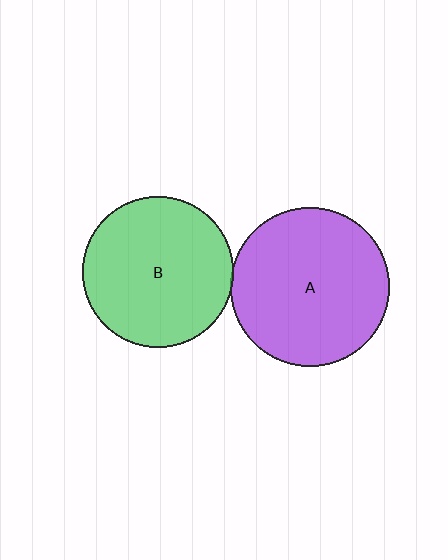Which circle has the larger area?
Circle A (purple).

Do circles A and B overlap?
Yes.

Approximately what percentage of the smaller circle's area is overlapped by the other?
Approximately 5%.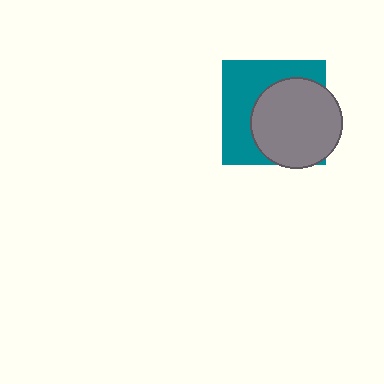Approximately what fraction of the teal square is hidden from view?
Roughly 52% of the teal square is hidden behind the gray circle.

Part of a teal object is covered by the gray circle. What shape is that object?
It is a square.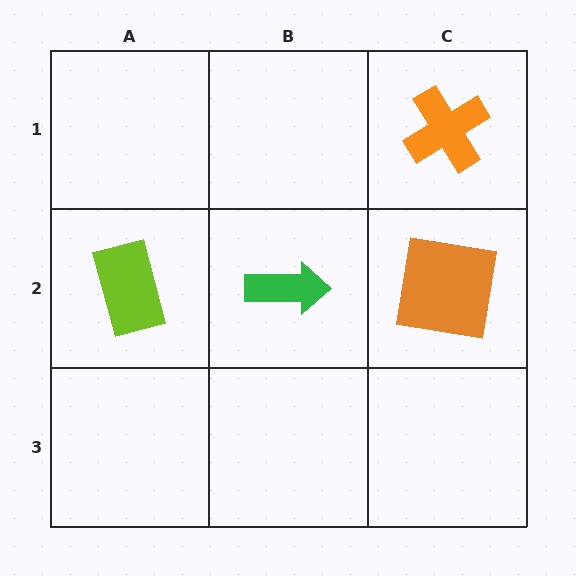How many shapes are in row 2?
3 shapes.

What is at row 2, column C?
An orange square.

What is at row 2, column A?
A lime rectangle.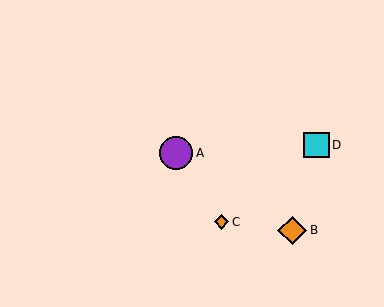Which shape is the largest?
The purple circle (labeled A) is the largest.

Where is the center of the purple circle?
The center of the purple circle is at (176, 153).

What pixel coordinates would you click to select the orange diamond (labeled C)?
Click at (222, 222) to select the orange diamond C.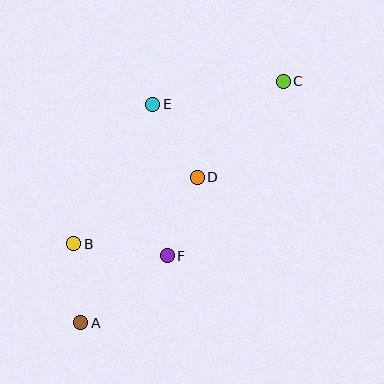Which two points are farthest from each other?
Points A and C are farthest from each other.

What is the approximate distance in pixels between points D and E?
The distance between D and E is approximately 86 pixels.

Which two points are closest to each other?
Points A and B are closest to each other.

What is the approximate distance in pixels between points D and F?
The distance between D and F is approximately 84 pixels.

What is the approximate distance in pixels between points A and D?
The distance between A and D is approximately 186 pixels.